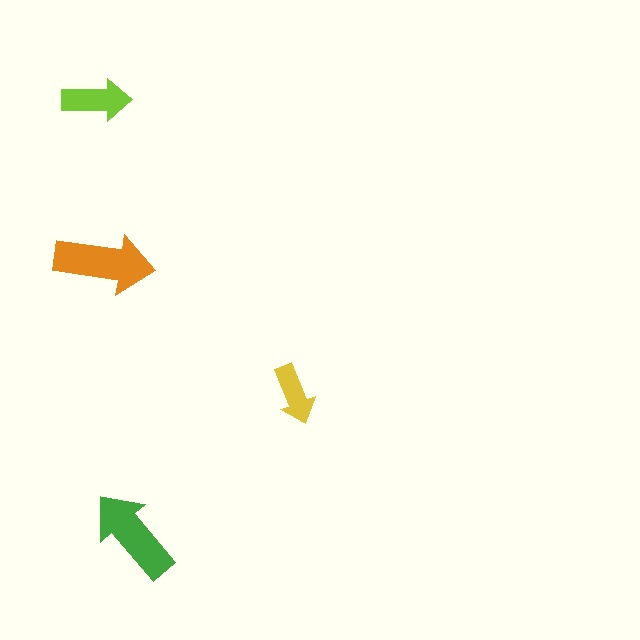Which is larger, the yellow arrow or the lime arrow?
The lime one.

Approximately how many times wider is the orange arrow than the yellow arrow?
About 1.5 times wider.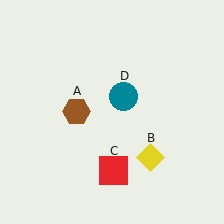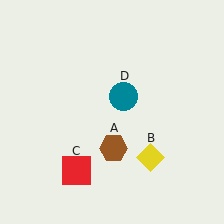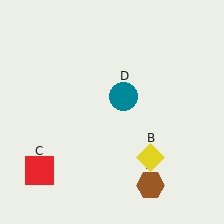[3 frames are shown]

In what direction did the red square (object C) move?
The red square (object C) moved left.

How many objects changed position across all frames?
2 objects changed position: brown hexagon (object A), red square (object C).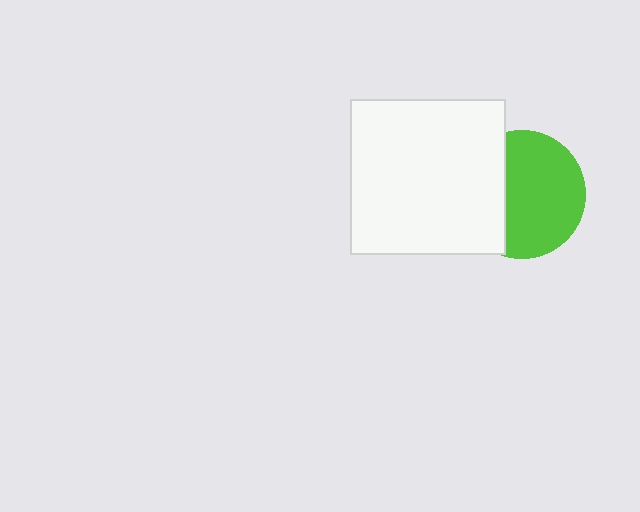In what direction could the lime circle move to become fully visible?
The lime circle could move right. That would shift it out from behind the white square entirely.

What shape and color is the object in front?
The object in front is a white square.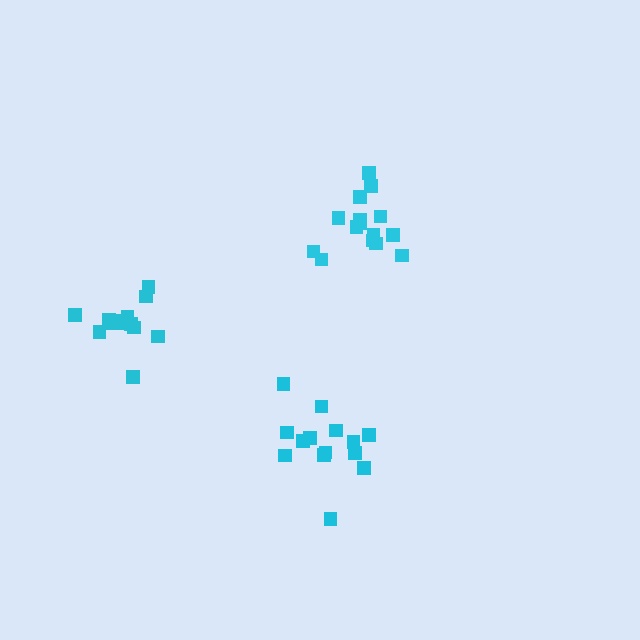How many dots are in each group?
Group 1: 15 dots, Group 2: 14 dots, Group 3: 13 dots (42 total).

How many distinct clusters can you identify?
There are 3 distinct clusters.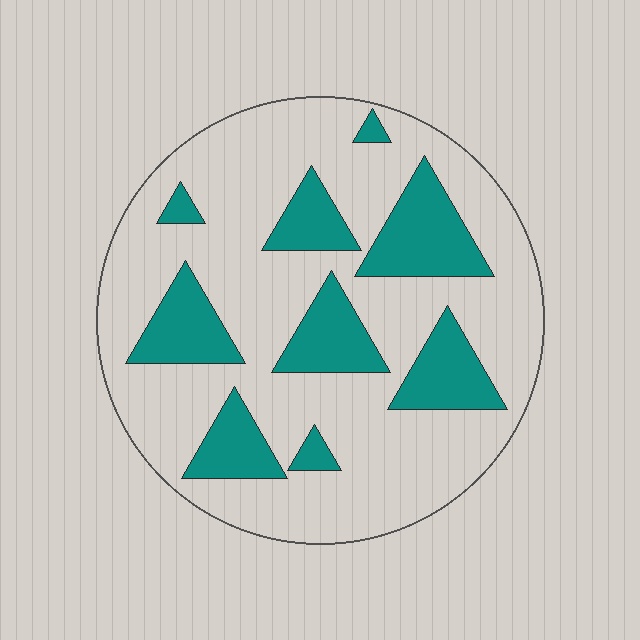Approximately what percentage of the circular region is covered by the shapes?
Approximately 25%.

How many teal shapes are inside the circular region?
9.